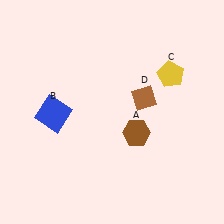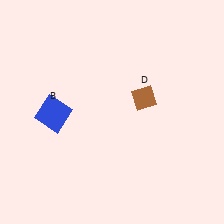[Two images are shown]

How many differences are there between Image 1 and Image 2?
There are 2 differences between the two images.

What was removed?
The brown hexagon (A), the yellow pentagon (C) were removed in Image 2.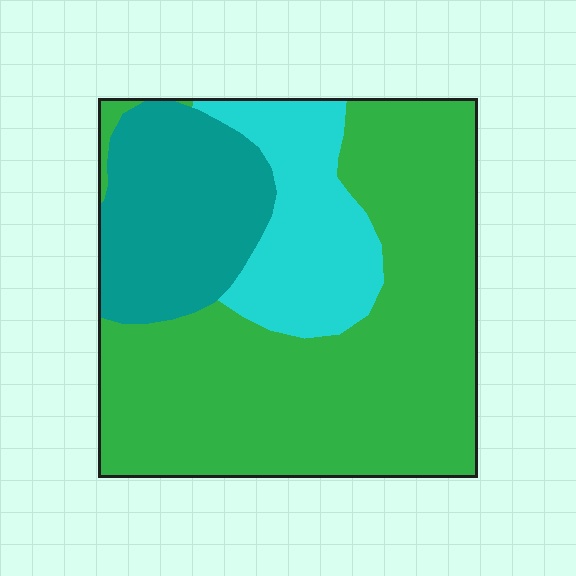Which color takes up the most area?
Green, at roughly 60%.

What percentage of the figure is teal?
Teal covers around 20% of the figure.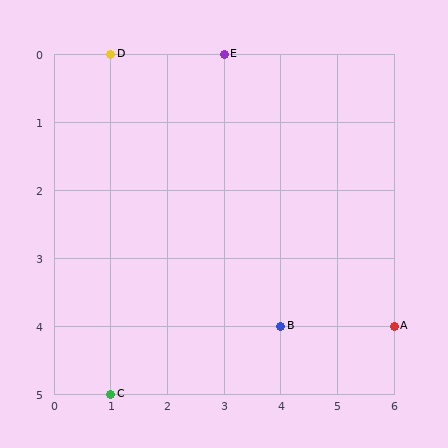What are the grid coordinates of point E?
Point E is at grid coordinates (3, 0).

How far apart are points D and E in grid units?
Points D and E are 2 columns apart.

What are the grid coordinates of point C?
Point C is at grid coordinates (1, 5).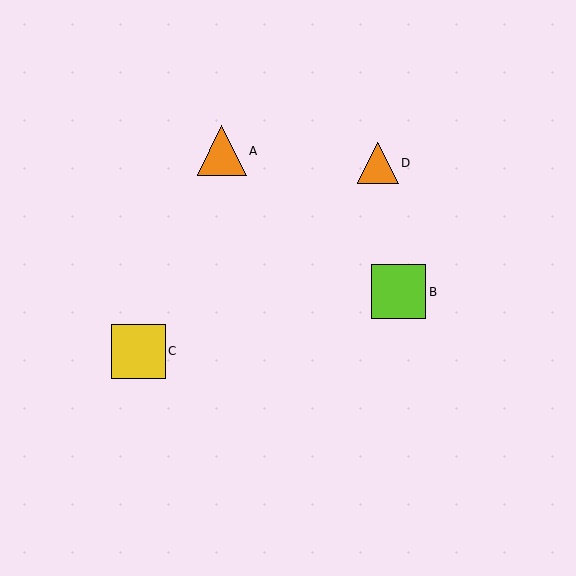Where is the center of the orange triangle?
The center of the orange triangle is at (222, 151).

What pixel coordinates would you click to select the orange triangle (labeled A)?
Click at (222, 151) to select the orange triangle A.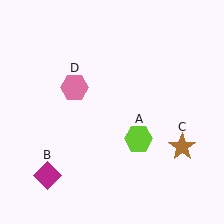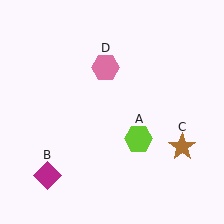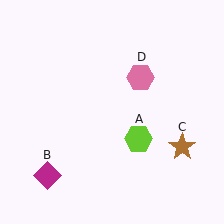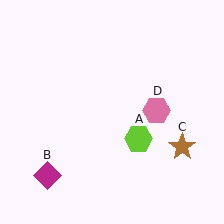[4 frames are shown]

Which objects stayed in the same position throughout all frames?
Lime hexagon (object A) and magenta diamond (object B) and brown star (object C) remained stationary.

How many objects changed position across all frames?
1 object changed position: pink hexagon (object D).